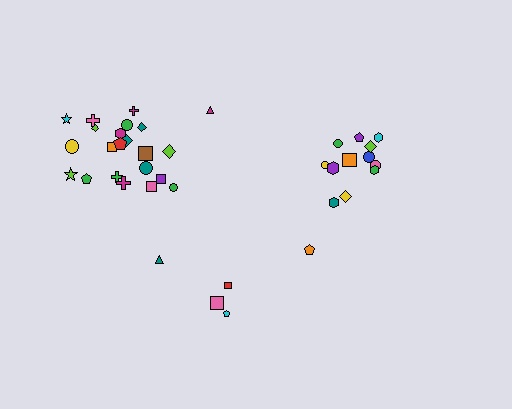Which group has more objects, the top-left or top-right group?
The top-left group.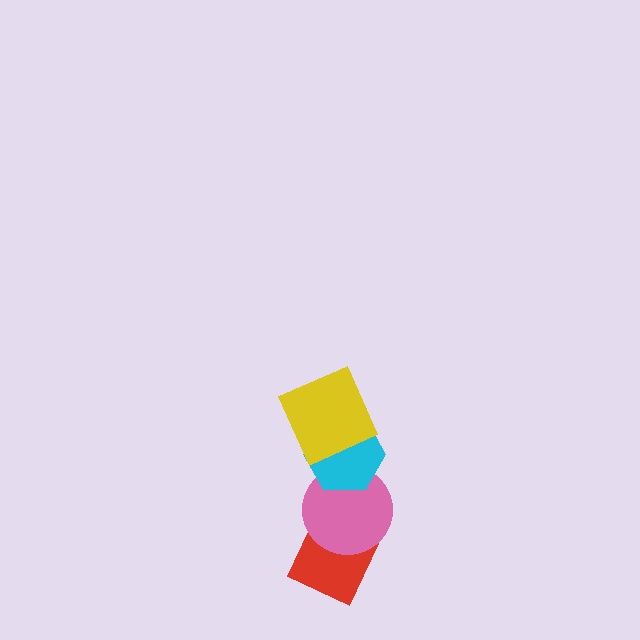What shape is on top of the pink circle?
The cyan hexagon is on top of the pink circle.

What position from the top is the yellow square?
The yellow square is 1st from the top.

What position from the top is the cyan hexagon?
The cyan hexagon is 2nd from the top.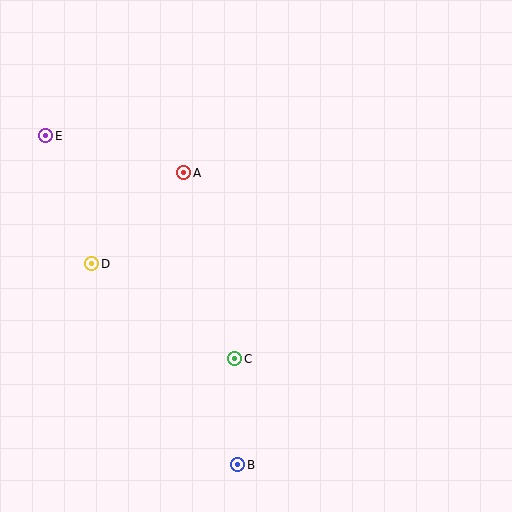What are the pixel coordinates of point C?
Point C is at (235, 359).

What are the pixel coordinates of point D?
Point D is at (92, 264).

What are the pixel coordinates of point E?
Point E is at (46, 136).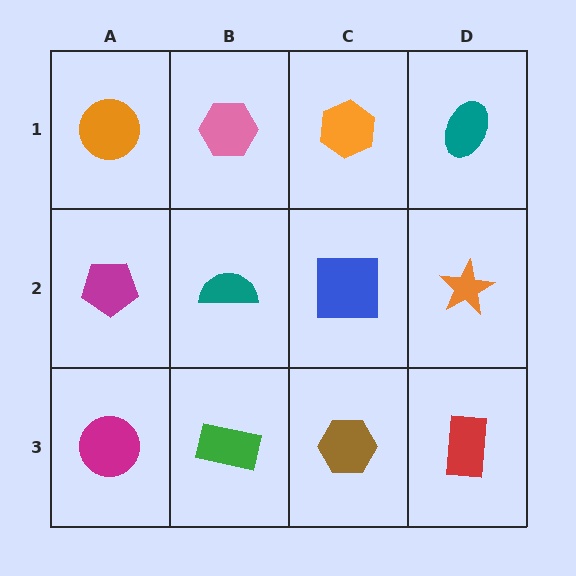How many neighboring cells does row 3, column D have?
2.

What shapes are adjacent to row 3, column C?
A blue square (row 2, column C), a green rectangle (row 3, column B), a red rectangle (row 3, column D).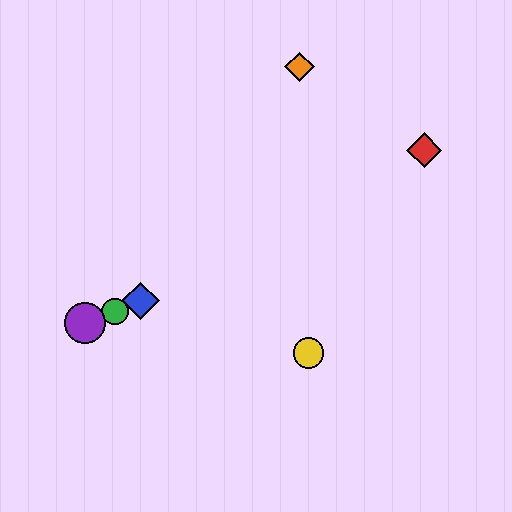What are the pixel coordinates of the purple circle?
The purple circle is at (85, 323).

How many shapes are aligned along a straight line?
3 shapes (the blue diamond, the green circle, the purple circle) are aligned along a straight line.